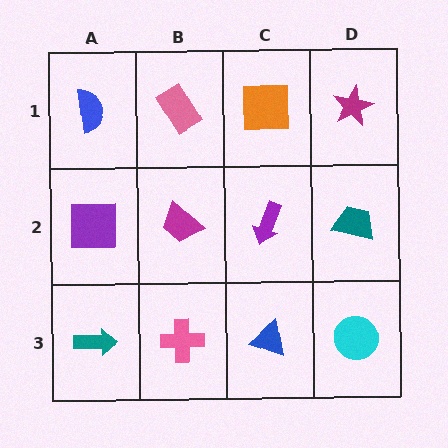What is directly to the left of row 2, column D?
A purple arrow.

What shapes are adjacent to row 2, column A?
A blue semicircle (row 1, column A), a teal arrow (row 3, column A), a magenta trapezoid (row 2, column B).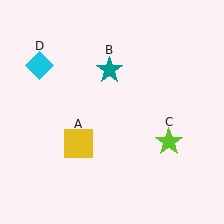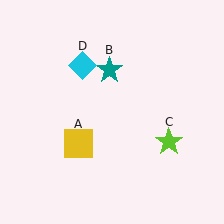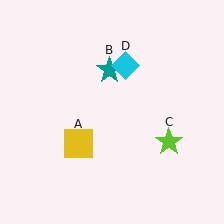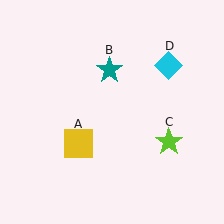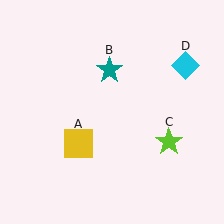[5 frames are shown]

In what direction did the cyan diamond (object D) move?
The cyan diamond (object D) moved right.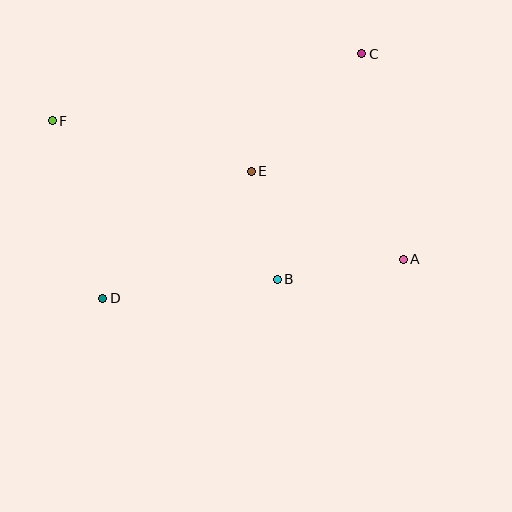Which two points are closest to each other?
Points B and E are closest to each other.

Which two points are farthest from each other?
Points A and F are farthest from each other.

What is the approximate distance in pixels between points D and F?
The distance between D and F is approximately 185 pixels.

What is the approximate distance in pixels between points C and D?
The distance between C and D is approximately 356 pixels.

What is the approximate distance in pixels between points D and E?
The distance between D and E is approximately 195 pixels.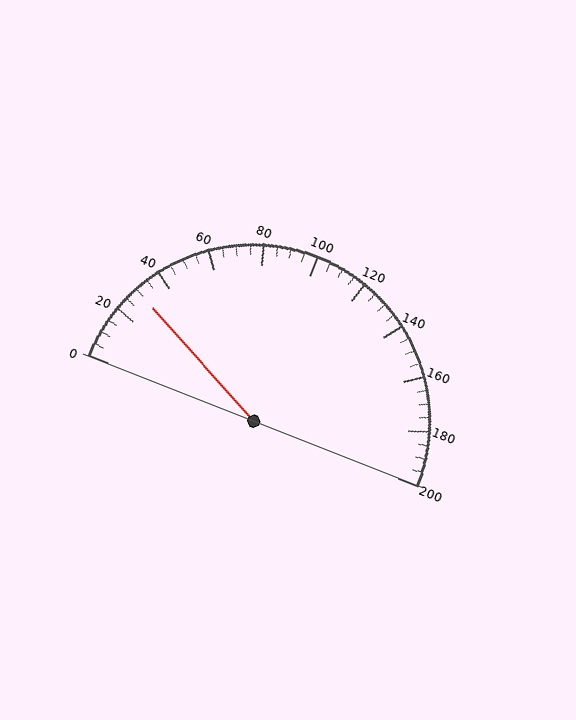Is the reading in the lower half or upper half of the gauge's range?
The reading is in the lower half of the range (0 to 200).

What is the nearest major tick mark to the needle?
The nearest major tick mark is 40.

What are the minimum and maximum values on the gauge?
The gauge ranges from 0 to 200.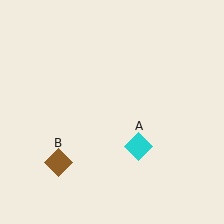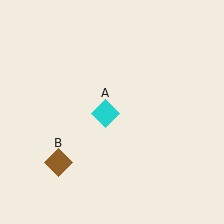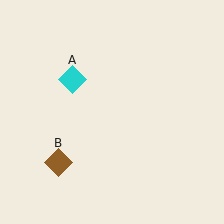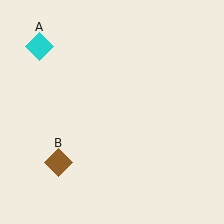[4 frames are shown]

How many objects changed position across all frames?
1 object changed position: cyan diamond (object A).